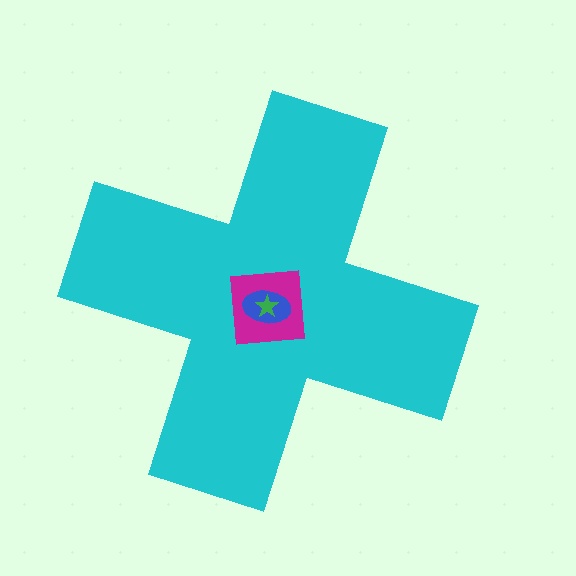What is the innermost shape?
The green star.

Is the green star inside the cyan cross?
Yes.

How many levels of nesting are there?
4.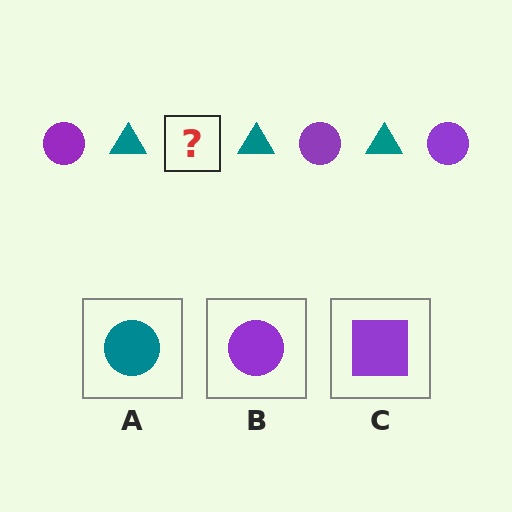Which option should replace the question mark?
Option B.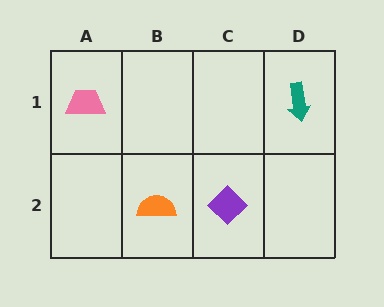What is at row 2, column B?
An orange semicircle.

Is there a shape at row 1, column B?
No, that cell is empty.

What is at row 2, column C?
A purple diamond.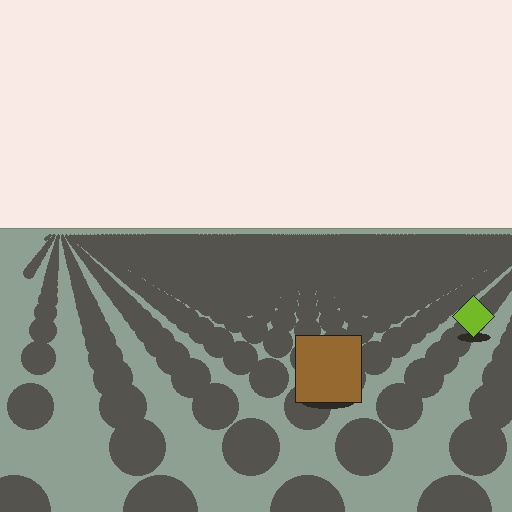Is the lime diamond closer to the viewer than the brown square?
No. The brown square is closer — you can tell from the texture gradient: the ground texture is coarser near it.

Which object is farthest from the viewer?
The lime diamond is farthest from the viewer. It appears smaller and the ground texture around it is denser.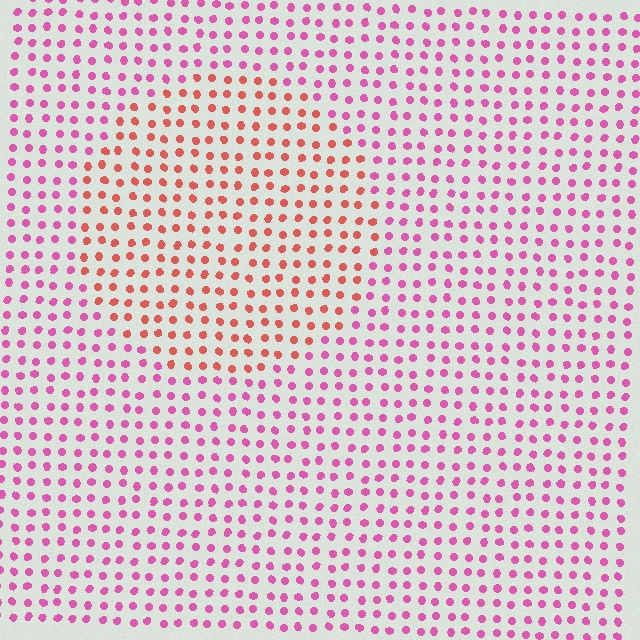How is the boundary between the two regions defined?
The boundary is defined purely by a slight shift in hue (about 41 degrees). Spacing, size, and orientation are identical on both sides.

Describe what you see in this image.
The image is filled with small pink elements in a uniform arrangement. A circle-shaped region is visible where the elements are tinted to a slightly different hue, forming a subtle color boundary.